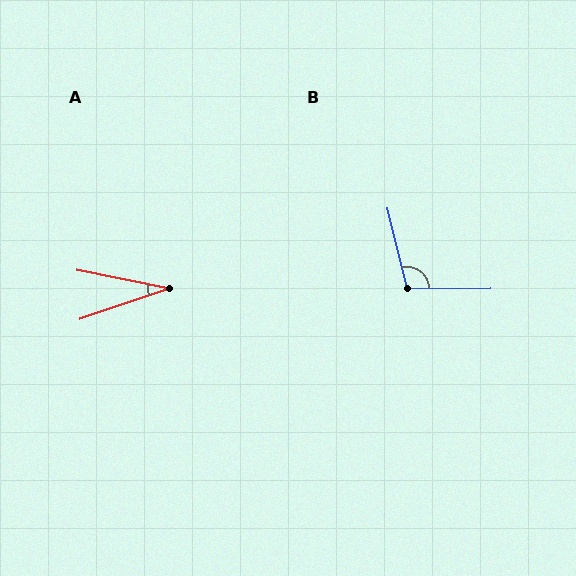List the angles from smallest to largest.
A (30°), B (103°).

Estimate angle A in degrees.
Approximately 30 degrees.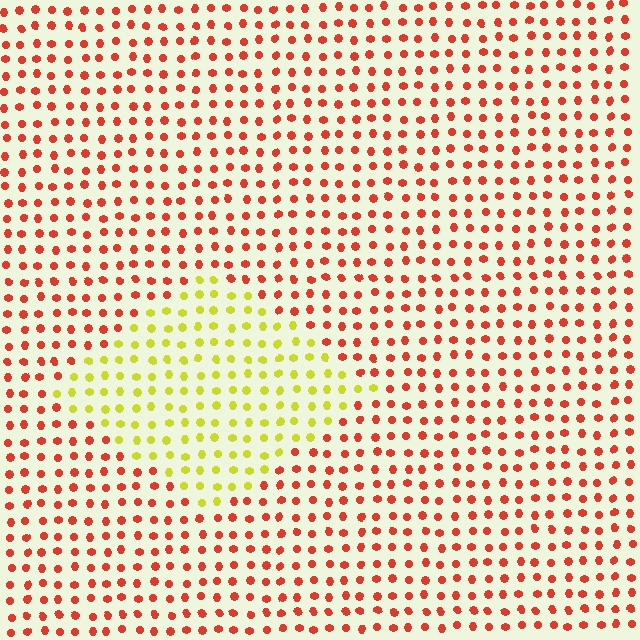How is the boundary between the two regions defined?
The boundary is defined purely by a slight shift in hue (about 61 degrees). Spacing, size, and orientation are identical on both sides.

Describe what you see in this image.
The image is filled with small red elements in a uniform arrangement. A diamond-shaped region is visible where the elements are tinted to a slightly different hue, forming a subtle color boundary.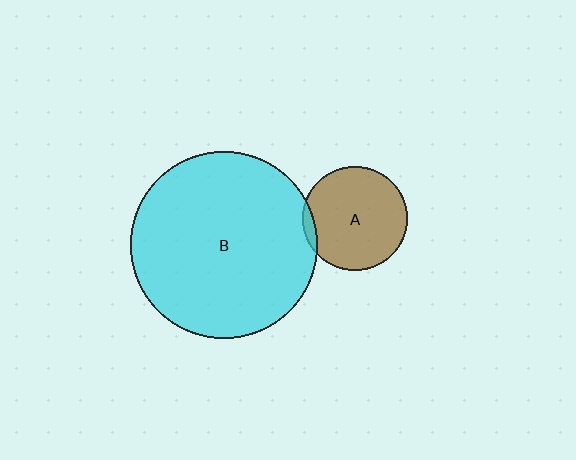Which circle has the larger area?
Circle B (cyan).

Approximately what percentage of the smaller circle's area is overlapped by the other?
Approximately 5%.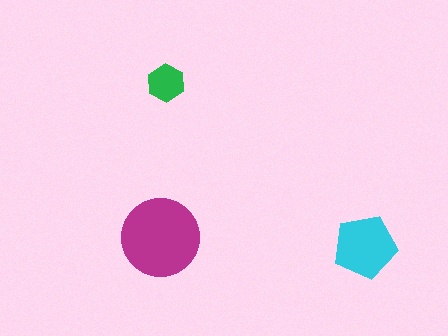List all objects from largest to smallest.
The magenta circle, the cyan pentagon, the green hexagon.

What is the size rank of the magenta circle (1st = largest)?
1st.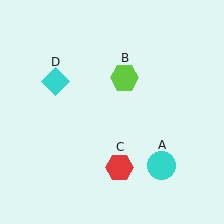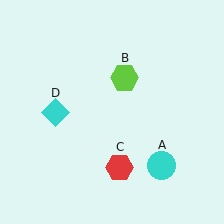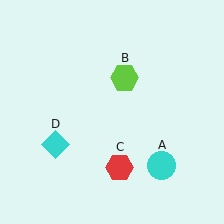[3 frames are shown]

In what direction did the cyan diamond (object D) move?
The cyan diamond (object D) moved down.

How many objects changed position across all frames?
1 object changed position: cyan diamond (object D).